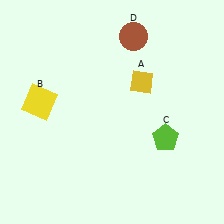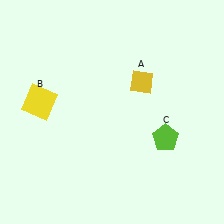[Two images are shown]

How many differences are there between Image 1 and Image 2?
There is 1 difference between the two images.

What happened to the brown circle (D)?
The brown circle (D) was removed in Image 2. It was in the top-right area of Image 1.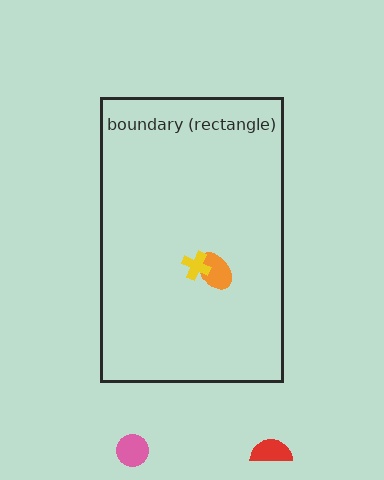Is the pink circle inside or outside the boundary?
Outside.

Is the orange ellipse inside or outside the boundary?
Inside.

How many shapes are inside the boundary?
2 inside, 2 outside.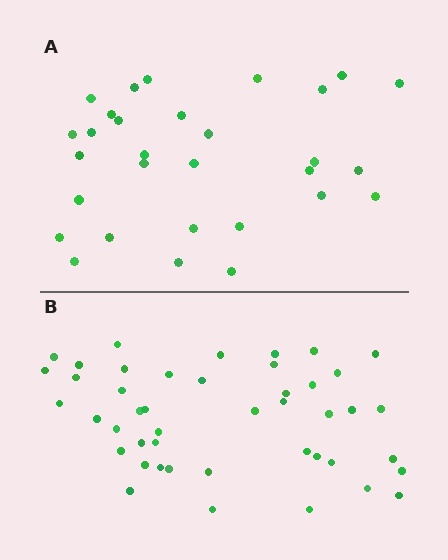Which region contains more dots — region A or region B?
Region B (the bottom region) has more dots.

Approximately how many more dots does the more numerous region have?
Region B has approximately 15 more dots than region A.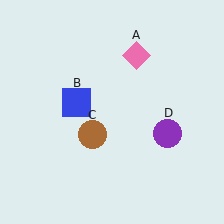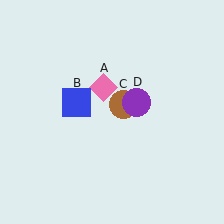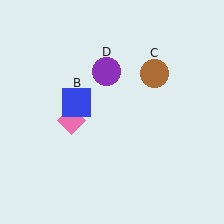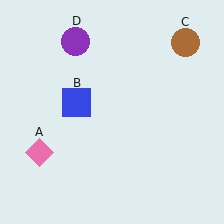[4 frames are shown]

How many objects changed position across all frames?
3 objects changed position: pink diamond (object A), brown circle (object C), purple circle (object D).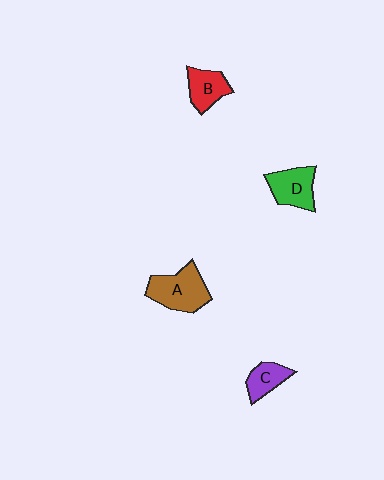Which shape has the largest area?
Shape A (brown).